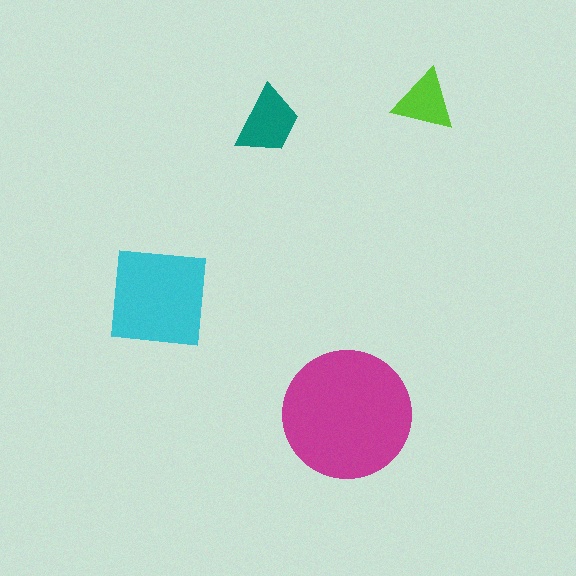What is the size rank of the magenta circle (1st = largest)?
1st.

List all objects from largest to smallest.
The magenta circle, the cyan square, the teal trapezoid, the lime triangle.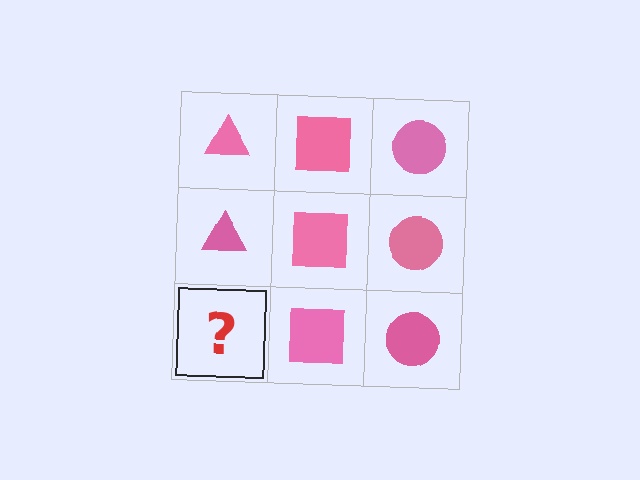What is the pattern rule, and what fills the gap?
The rule is that each column has a consistent shape. The gap should be filled with a pink triangle.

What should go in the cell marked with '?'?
The missing cell should contain a pink triangle.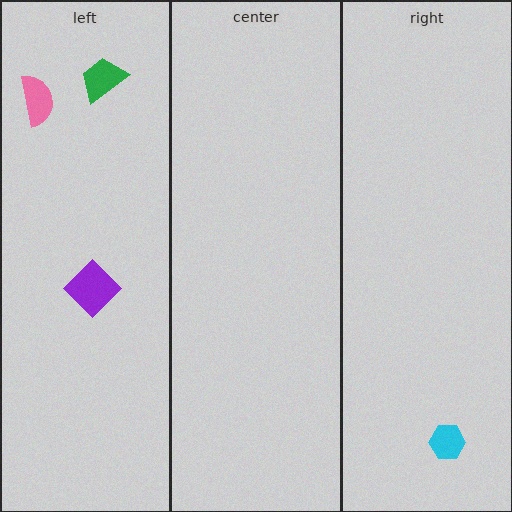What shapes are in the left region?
The green trapezoid, the purple diamond, the pink semicircle.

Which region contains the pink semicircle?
The left region.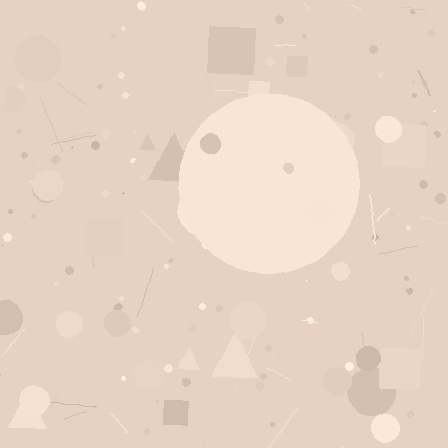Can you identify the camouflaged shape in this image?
The camouflaged shape is a circle.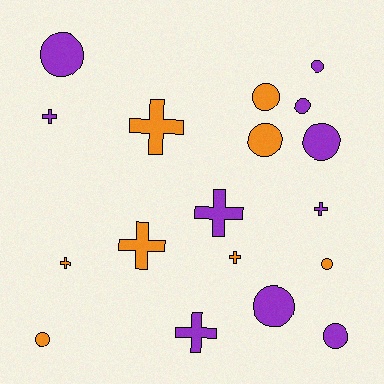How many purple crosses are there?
There are 4 purple crosses.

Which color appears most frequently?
Purple, with 10 objects.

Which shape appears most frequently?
Circle, with 10 objects.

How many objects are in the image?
There are 18 objects.